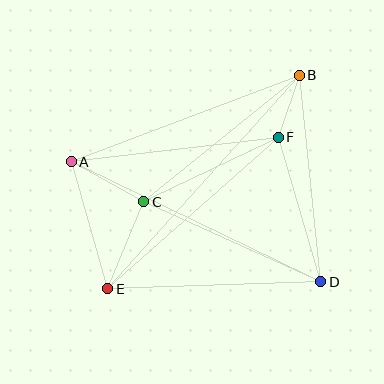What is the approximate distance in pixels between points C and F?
The distance between C and F is approximately 149 pixels.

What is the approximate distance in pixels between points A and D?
The distance between A and D is approximately 277 pixels.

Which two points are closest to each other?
Points B and F are closest to each other.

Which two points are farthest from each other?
Points B and E are farthest from each other.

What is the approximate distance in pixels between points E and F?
The distance between E and F is approximately 228 pixels.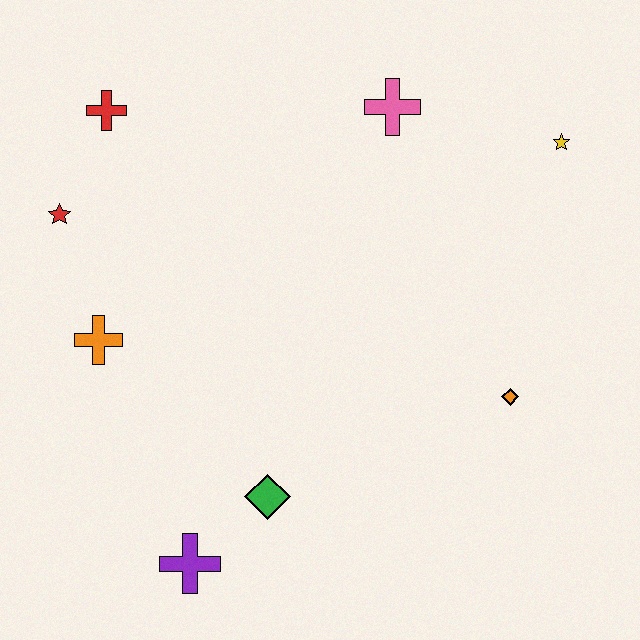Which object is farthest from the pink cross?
The purple cross is farthest from the pink cross.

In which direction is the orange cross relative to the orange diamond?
The orange cross is to the left of the orange diamond.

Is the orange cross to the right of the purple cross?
No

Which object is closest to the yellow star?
The pink cross is closest to the yellow star.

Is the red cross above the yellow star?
Yes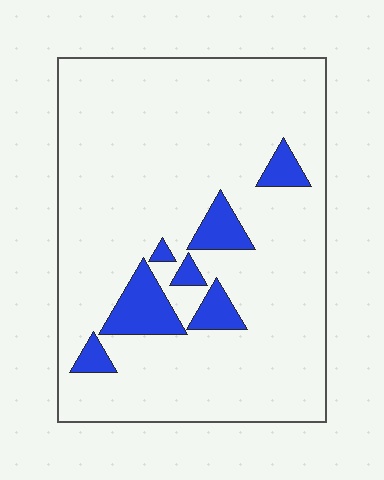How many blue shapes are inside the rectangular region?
7.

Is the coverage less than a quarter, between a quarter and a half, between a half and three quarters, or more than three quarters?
Less than a quarter.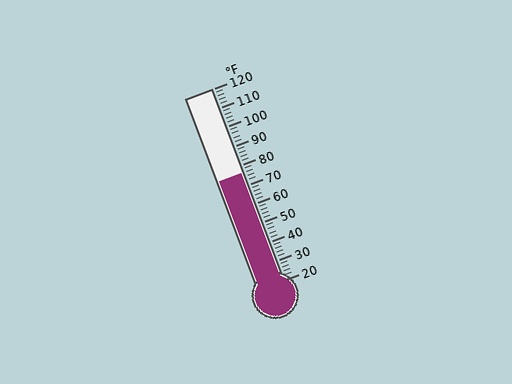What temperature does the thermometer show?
The thermometer shows approximately 76°F.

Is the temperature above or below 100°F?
The temperature is below 100°F.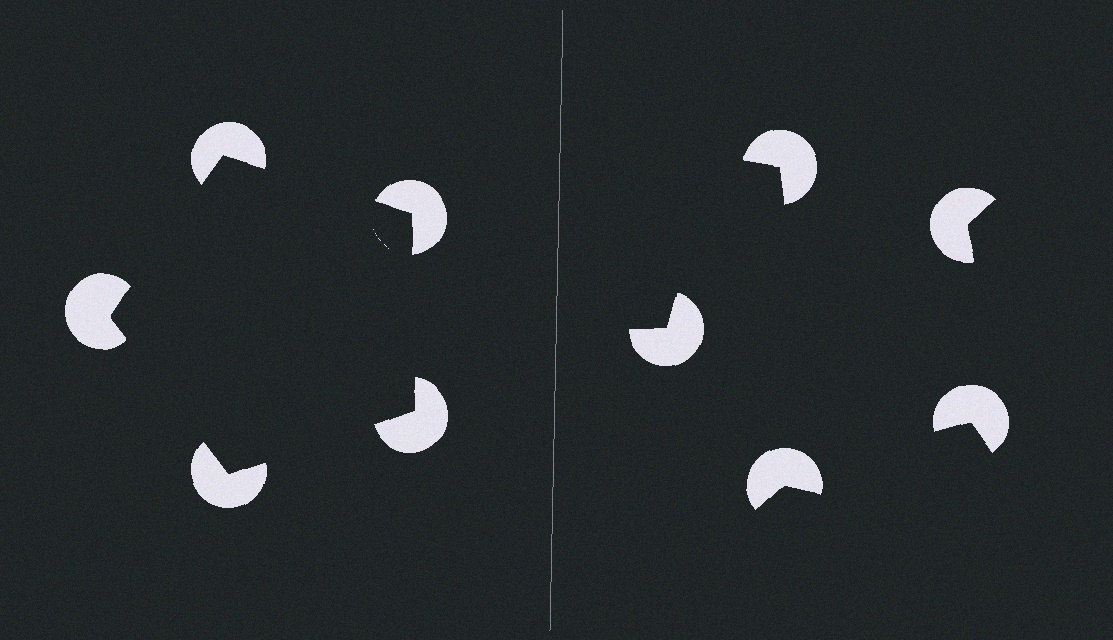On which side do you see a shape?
An illusory pentagon appears on the left side. On the right side the wedge cuts are rotated, so no coherent shape forms.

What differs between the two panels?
The pac-man discs are positioned identically on both sides; only the wedge orientations differ. On the left they align to a pentagon; on the right they are misaligned.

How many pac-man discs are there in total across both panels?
10 — 5 on each side.